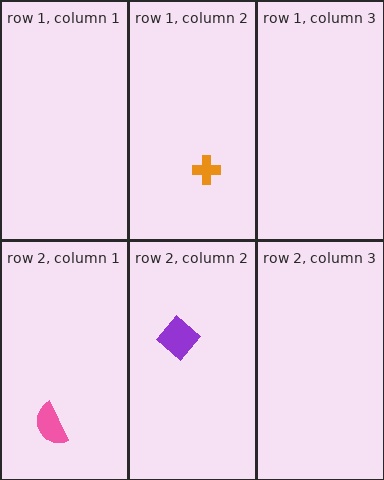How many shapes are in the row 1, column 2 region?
1.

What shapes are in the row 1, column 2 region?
The orange cross.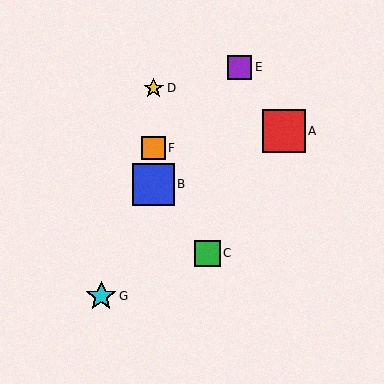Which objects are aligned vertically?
Objects B, D, F are aligned vertically.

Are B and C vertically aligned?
No, B is at x≈154 and C is at x≈208.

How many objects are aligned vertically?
3 objects (B, D, F) are aligned vertically.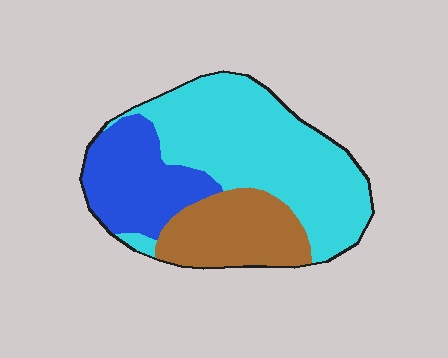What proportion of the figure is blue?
Blue covers roughly 25% of the figure.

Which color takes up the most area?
Cyan, at roughly 55%.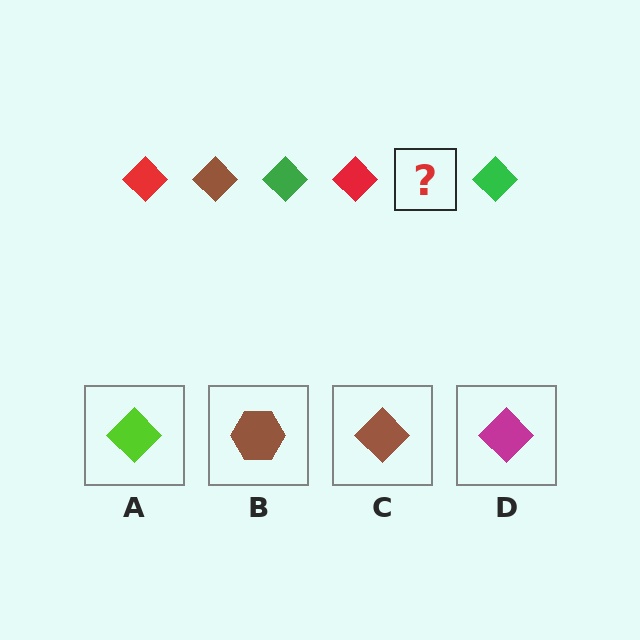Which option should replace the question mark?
Option C.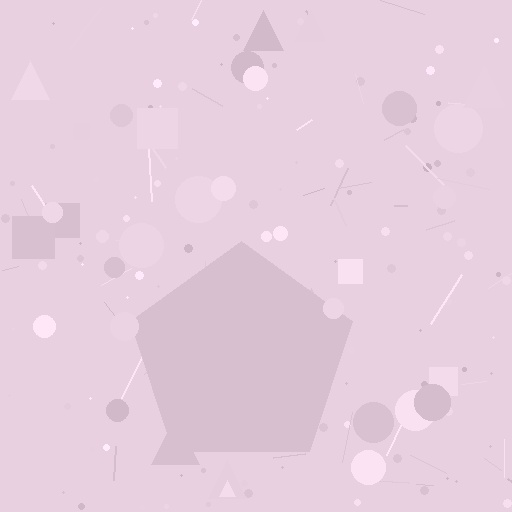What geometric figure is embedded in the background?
A pentagon is embedded in the background.